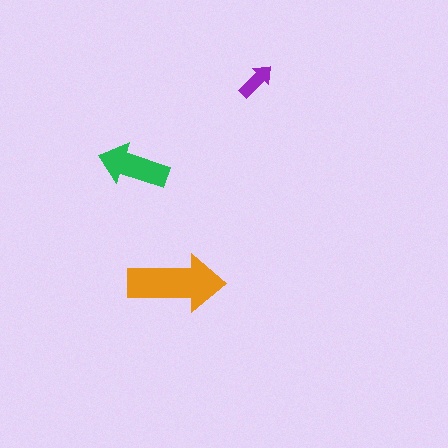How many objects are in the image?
There are 3 objects in the image.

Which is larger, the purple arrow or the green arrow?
The green one.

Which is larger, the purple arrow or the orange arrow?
The orange one.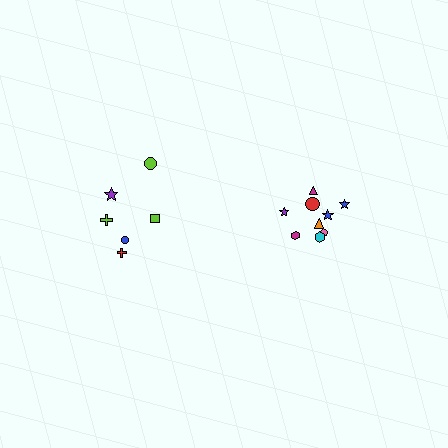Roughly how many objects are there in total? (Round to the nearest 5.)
Roughly 15 objects in total.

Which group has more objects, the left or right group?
The right group.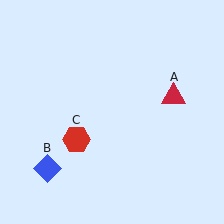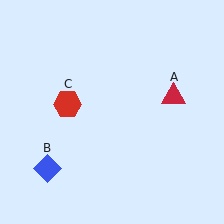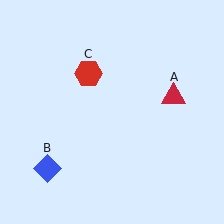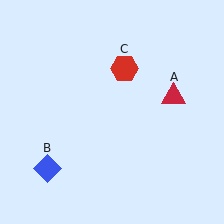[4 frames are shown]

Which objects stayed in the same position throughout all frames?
Red triangle (object A) and blue diamond (object B) remained stationary.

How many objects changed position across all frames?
1 object changed position: red hexagon (object C).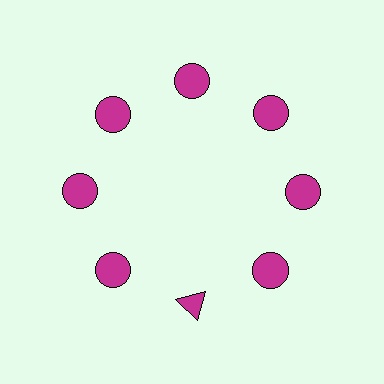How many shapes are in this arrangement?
There are 8 shapes arranged in a ring pattern.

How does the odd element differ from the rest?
It has a different shape: triangle instead of circle.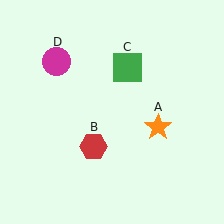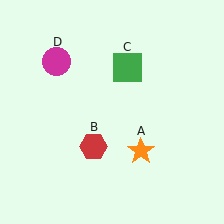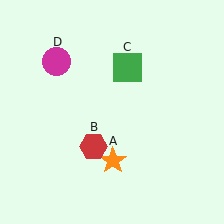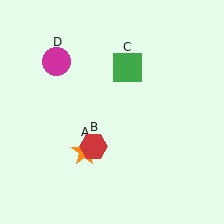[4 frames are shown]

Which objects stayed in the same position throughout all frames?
Red hexagon (object B) and green square (object C) and magenta circle (object D) remained stationary.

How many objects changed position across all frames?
1 object changed position: orange star (object A).